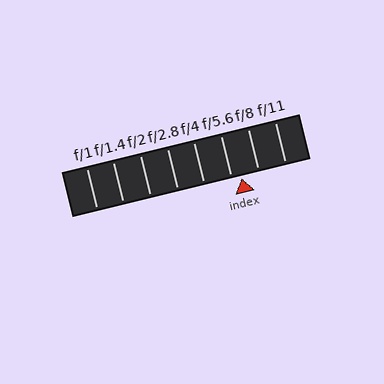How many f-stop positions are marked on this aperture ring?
There are 8 f-stop positions marked.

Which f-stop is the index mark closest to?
The index mark is closest to f/5.6.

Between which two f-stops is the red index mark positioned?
The index mark is between f/5.6 and f/8.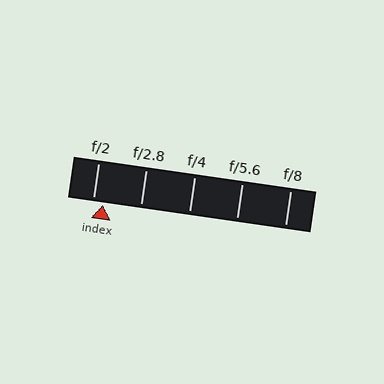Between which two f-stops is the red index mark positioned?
The index mark is between f/2 and f/2.8.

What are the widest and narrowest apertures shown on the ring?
The widest aperture shown is f/2 and the narrowest is f/8.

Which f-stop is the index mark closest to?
The index mark is closest to f/2.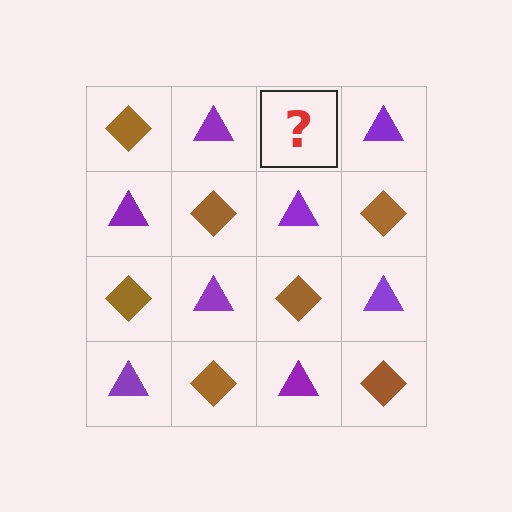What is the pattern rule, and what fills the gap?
The rule is that it alternates brown diamond and purple triangle in a checkerboard pattern. The gap should be filled with a brown diamond.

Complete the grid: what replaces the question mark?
The question mark should be replaced with a brown diamond.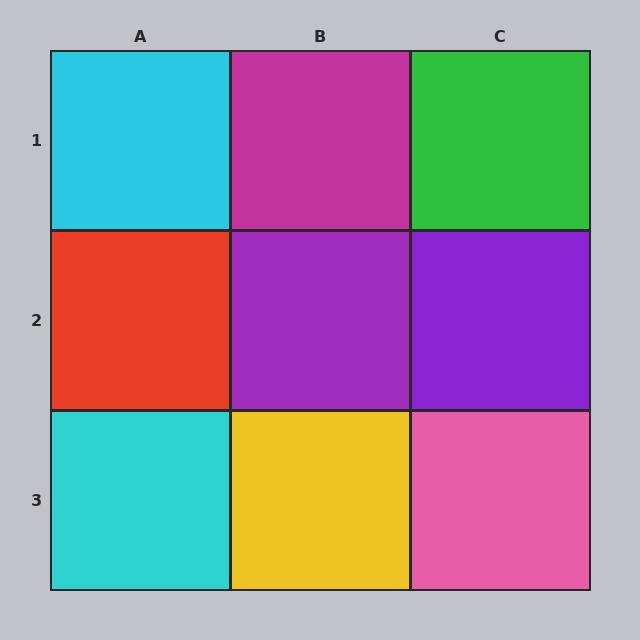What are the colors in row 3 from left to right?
Cyan, yellow, pink.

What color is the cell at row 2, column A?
Red.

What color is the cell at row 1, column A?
Cyan.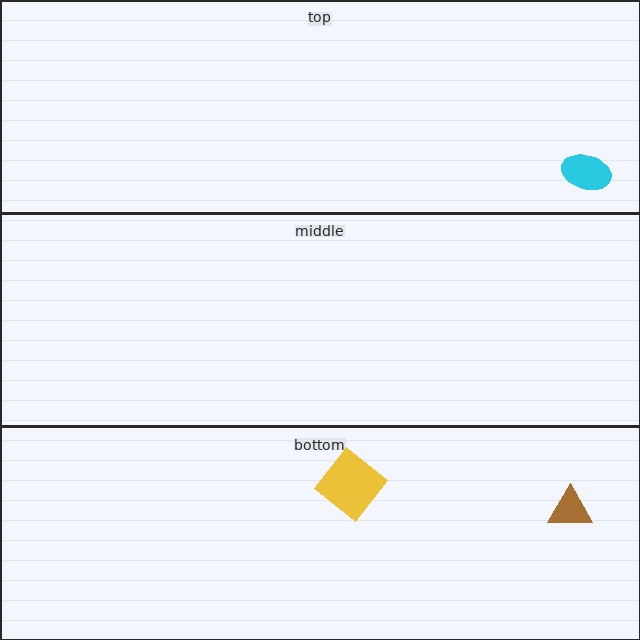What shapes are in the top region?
The cyan ellipse.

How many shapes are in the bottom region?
2.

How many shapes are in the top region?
1.